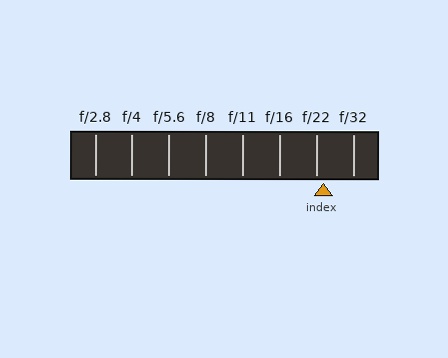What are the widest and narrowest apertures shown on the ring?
The widest aperture shown is f/2.8 and the narrowest is f/32.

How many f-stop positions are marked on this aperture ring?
There are 8 f-stop positions marked.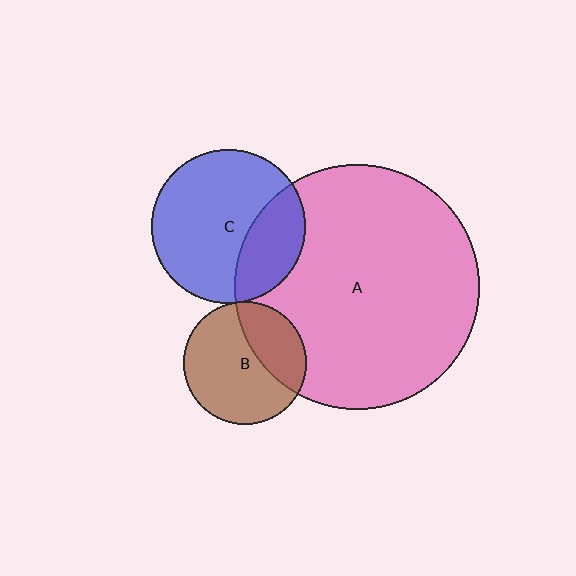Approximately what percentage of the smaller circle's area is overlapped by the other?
Approximately 5%.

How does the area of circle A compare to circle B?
Approximately 3.9 times.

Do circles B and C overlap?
Yes.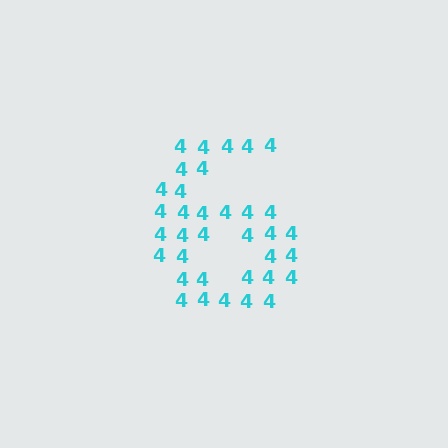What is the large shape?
The large shape is the digit 6.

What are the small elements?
The small elements are digit 4's.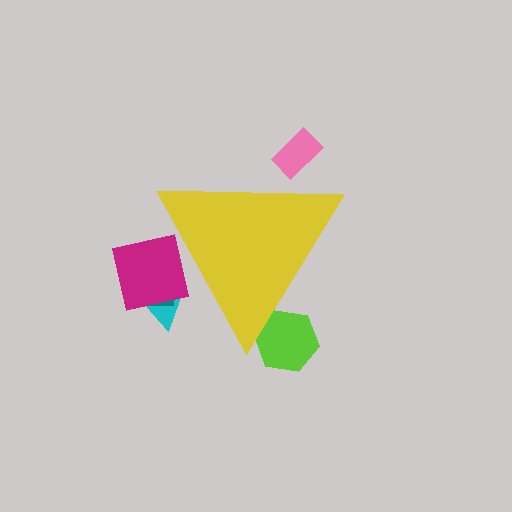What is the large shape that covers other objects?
A yellow triangle.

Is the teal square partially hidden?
Yes, the teal square is partially hidden behind the yellow triangle.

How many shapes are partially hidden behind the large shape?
5 shapes are partially hidden.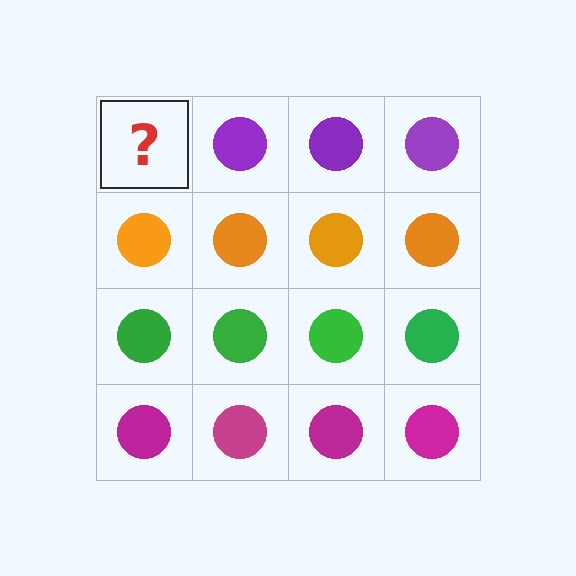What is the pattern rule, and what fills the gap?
The rule is that each row has a consistent color. The gap should be filled with a purple circle.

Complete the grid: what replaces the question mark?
The question mark should be replaced with a purple circle.